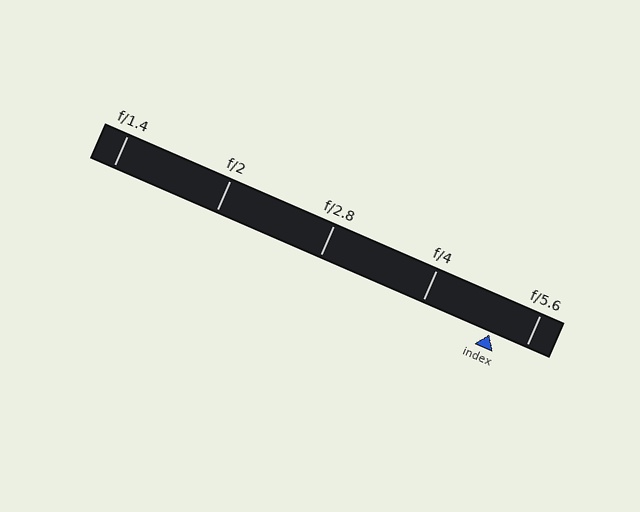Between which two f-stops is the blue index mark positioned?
The index mark is between f/4 and f/5.6.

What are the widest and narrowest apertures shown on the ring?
The widest aperture shown is f/1.4 and the narrowest is f/5.6.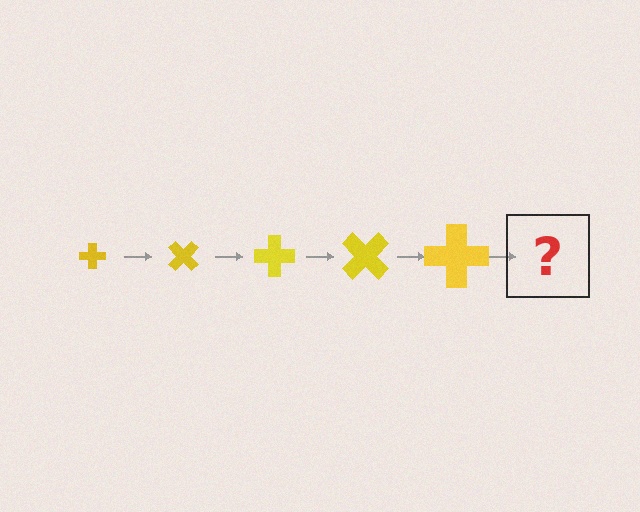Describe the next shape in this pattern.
It should be a cross, larger than the previous one and rotated 225 degrees from the start.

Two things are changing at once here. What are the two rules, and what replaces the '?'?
The two rules are that the cross grows larger each step and it rotates 45 degrees each step. The '?' should be a cross, larger than the previous one and rotated 225 degrees from the start.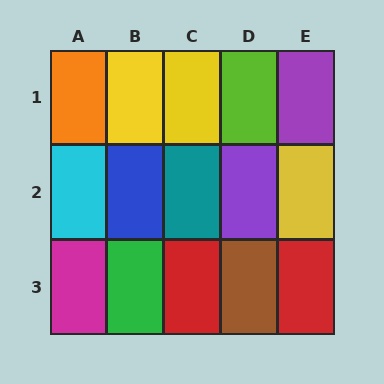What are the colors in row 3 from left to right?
Magenta, green, red, brown, red.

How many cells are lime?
1 cell is lime.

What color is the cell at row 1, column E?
Purple.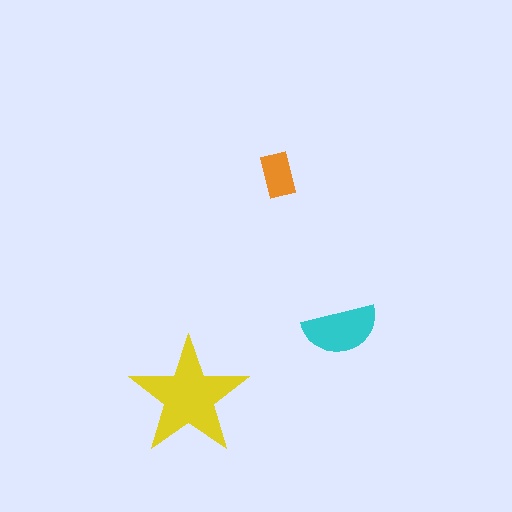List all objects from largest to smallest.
The yellow star, the cyan semicircle, the orange rectangle.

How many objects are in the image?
There are 3 objects in the image.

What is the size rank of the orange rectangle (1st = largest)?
3rd.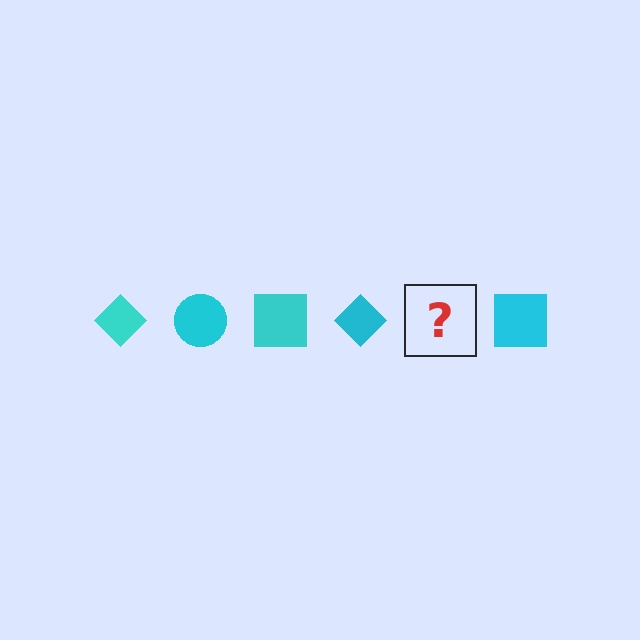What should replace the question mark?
The question mark should be replaced with a cyan circle.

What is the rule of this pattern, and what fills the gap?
The rule is that the pattern cycles through diamond, circle, square shapes in cyan. The gap should be filled with a cyan circle.